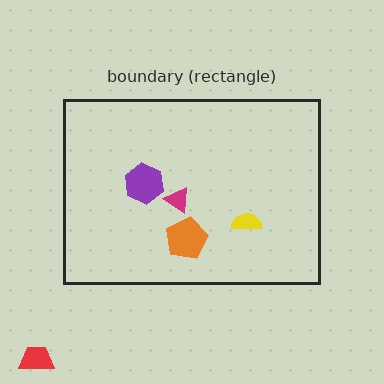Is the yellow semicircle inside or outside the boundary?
Inside.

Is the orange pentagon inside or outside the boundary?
Inside.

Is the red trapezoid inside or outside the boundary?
Outside.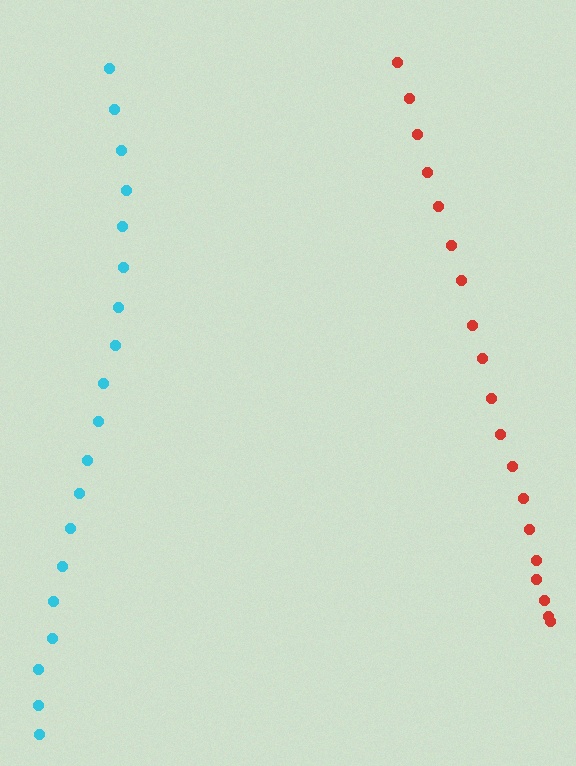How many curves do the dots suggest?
There are 2 distinct paths.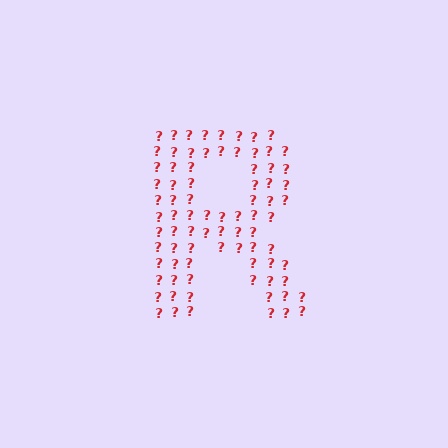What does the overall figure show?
The overall figure shows the letter R.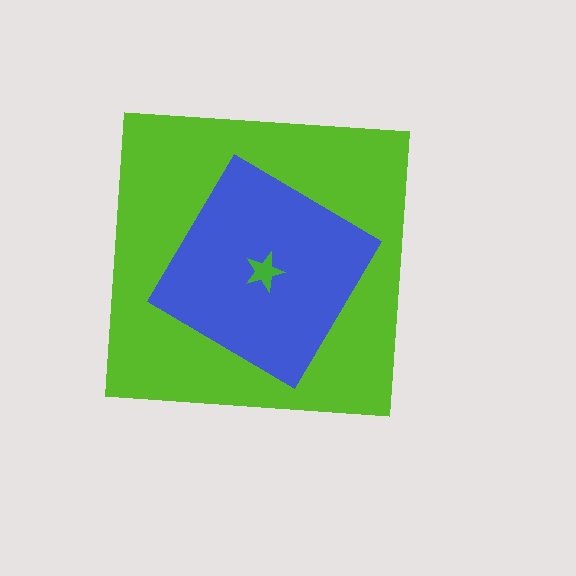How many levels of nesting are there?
3.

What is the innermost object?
The green star.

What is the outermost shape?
The lime square.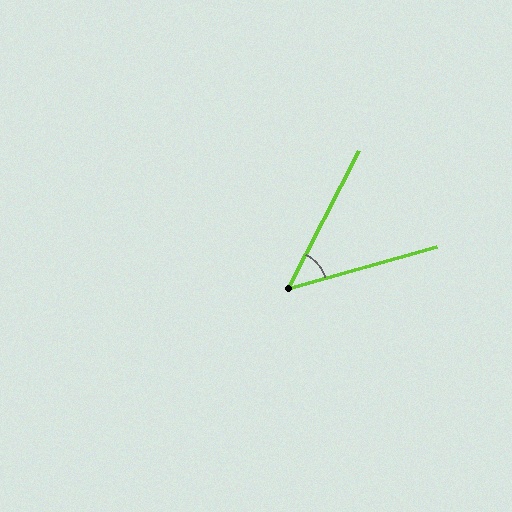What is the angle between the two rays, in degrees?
Approximately 47 degrees.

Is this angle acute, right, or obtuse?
It is acute.